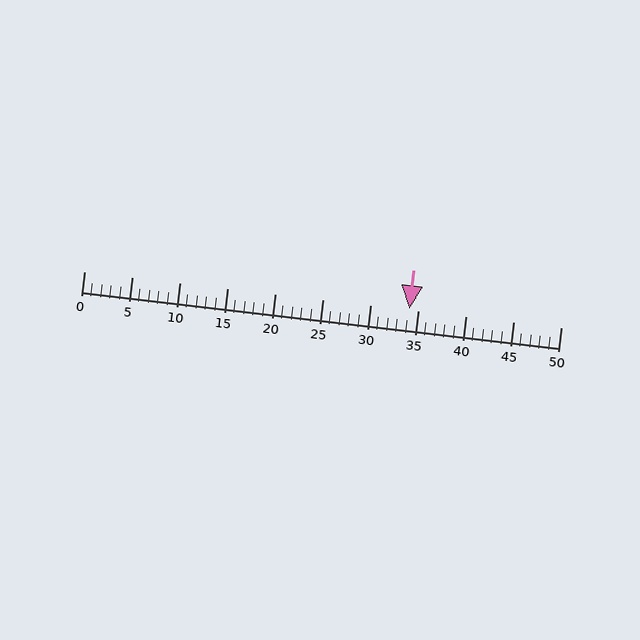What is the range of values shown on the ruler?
The ruler shows values from 0 to 50.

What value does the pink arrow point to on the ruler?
The pink arrow points to approximately 34.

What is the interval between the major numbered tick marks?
The major tick marks are spaced 5 units apart.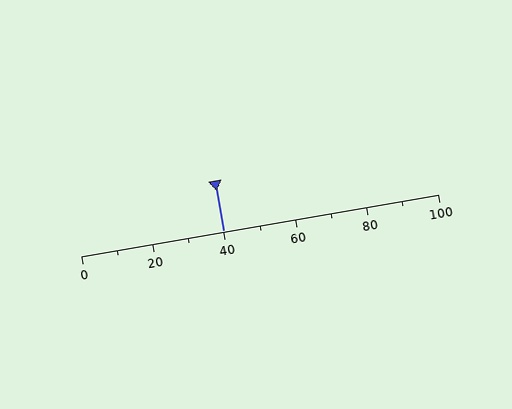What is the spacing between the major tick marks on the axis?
The major ticks are spaced 20 apart.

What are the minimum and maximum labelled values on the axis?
The axis runs from 0 to 100.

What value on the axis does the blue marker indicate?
The marker indicates approximately 40.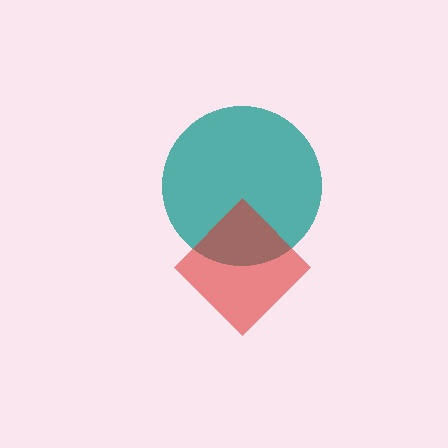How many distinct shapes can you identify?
There are 2 distinct shapes: a teal circle, a red diamond.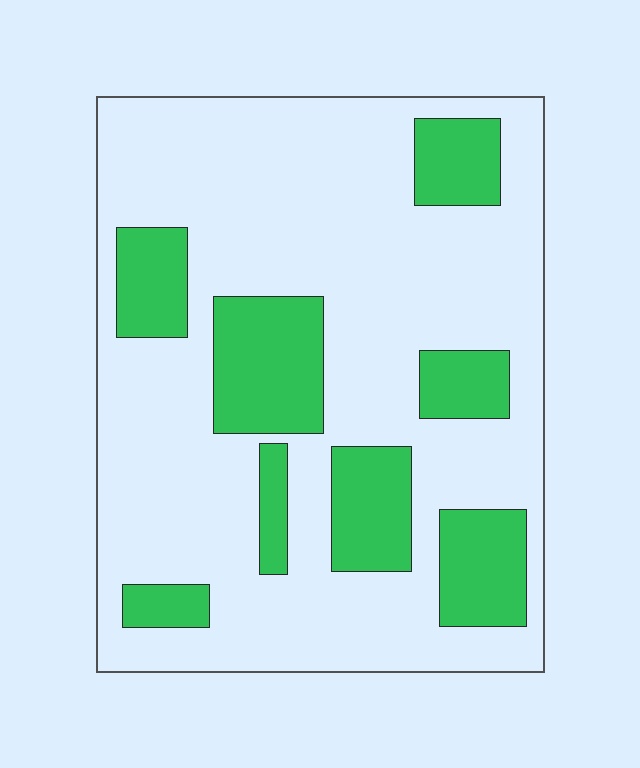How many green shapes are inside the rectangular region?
8.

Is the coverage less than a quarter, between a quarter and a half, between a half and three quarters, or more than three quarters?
Between a quarter and a half.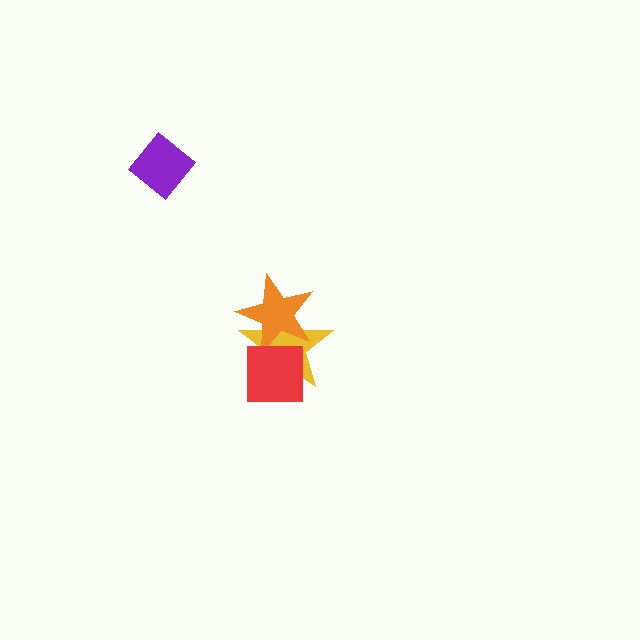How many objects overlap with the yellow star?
2 objects overlap with the yellow star.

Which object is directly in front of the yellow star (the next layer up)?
The orange star is directly in front of the yellow star.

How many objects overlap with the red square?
2 objects overlap with the red square.